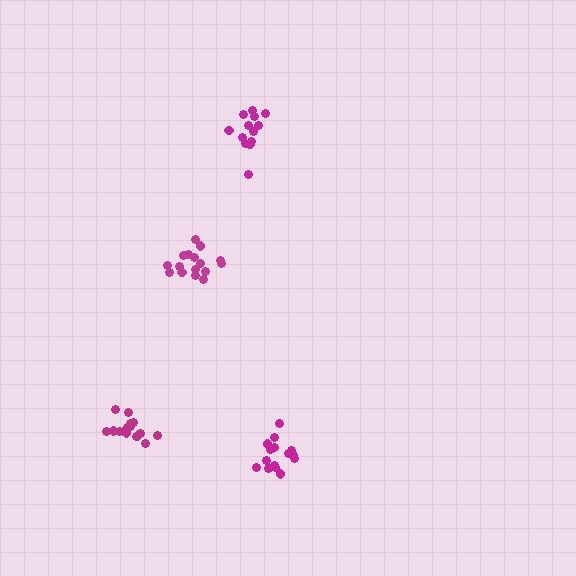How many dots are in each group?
Group 1: 16 dots, Group 2: 19 dots, Group 3: 15 dots, Group 4: 13 dots (63 total).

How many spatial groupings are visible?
There are 4 spatial groupings.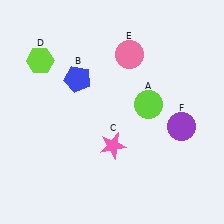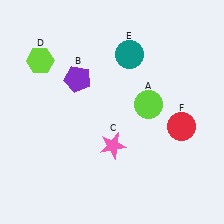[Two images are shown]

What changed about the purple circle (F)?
In Image 1, F is purple. In Image 2, it changed to red.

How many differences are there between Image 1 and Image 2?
There are 3 differences between the two images.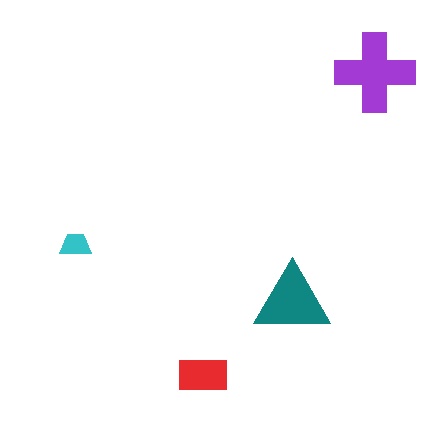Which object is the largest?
The purple cross.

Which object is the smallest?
The cyan trapezoid.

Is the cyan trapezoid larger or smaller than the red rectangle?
Smaller.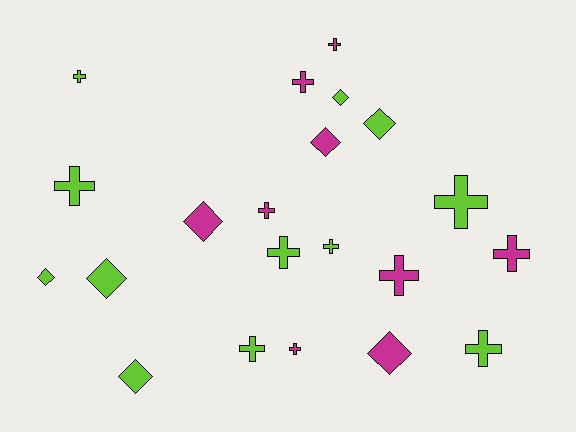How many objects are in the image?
There are 21 objects.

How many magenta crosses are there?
There are 6 magenta crosses.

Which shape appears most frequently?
Cross, with 13 objects.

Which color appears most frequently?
Lime, with 12 objects.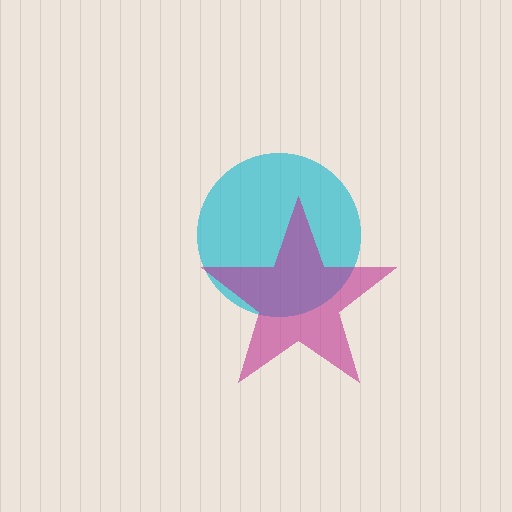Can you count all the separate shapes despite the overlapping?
Yes, there are 2 separate shapes.